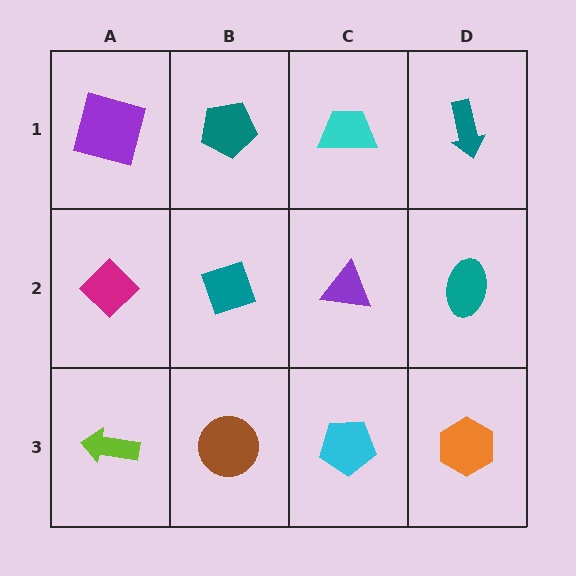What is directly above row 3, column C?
A purple triangle.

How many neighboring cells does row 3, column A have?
2.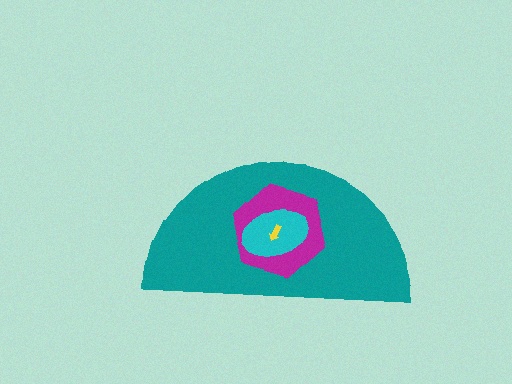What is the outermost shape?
The teal semicircle.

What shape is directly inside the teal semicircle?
The magenta hexagon.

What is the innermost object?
The yellow arrow.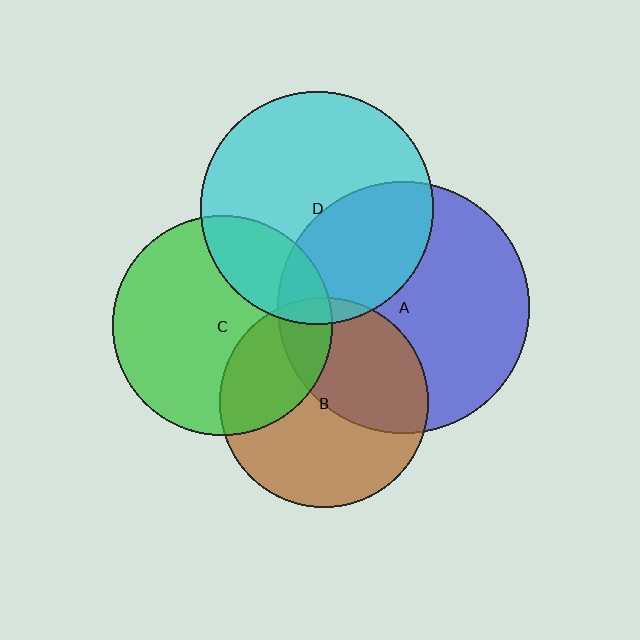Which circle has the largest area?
Circle A (blue).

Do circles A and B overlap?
Yes.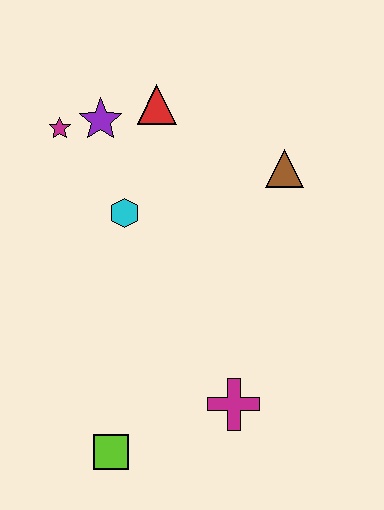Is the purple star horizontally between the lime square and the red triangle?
No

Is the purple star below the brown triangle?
No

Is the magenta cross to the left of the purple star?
No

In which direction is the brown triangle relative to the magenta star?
The brown triangle is to the right of the magenta star.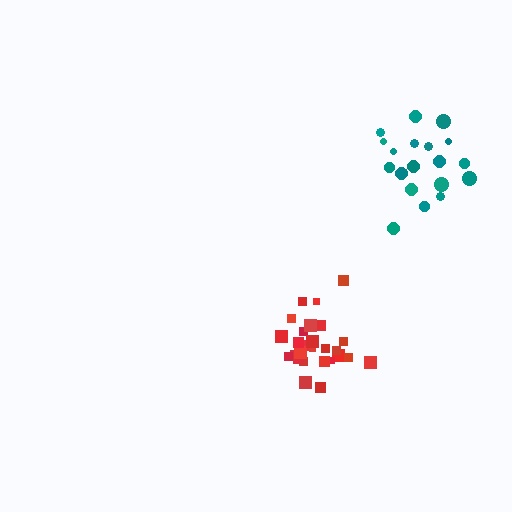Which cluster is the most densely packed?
Red.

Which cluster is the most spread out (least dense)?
Teal.